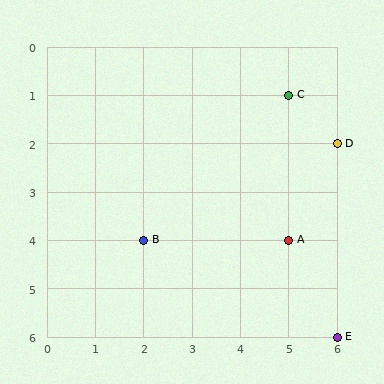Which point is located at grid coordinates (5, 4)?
Point A is at (5, 4).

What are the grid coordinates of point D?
Point D is at grid coordinates (6, 2).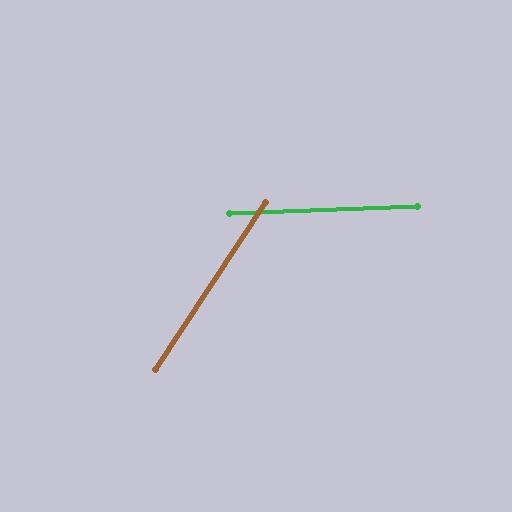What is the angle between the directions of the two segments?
Approximately 54 degrees.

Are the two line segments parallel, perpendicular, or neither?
Neither parallel nor perpendicular — they differ by about 54°.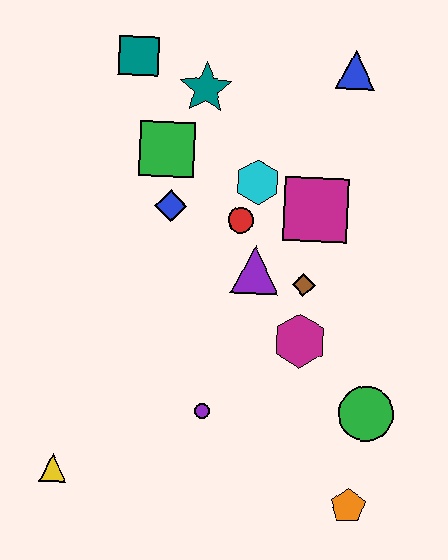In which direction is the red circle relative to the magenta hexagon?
The red circle is above the magenta hexagon.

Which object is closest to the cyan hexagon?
The red circle is closest to the cyan hexagon.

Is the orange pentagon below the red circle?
Yes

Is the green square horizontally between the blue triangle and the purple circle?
No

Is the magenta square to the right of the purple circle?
Yes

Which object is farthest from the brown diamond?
The yellow triangle is farthest from the brown diamond.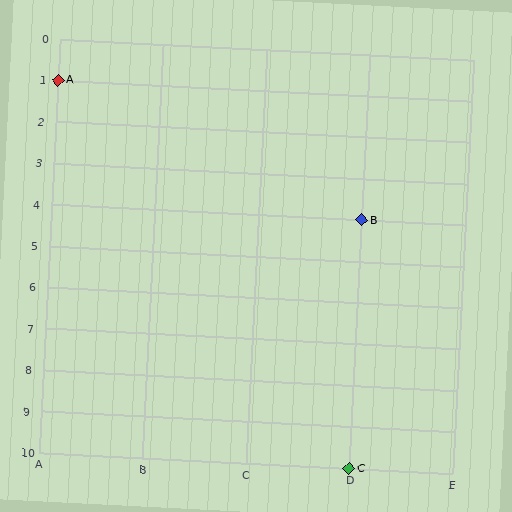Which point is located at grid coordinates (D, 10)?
Point C is at (D, 10).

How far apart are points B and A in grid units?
Points B and A are 3 columns and 3 rows apart (about 4.2 grid units diagonally).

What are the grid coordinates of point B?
Point B is at grid coordinates (D, 4).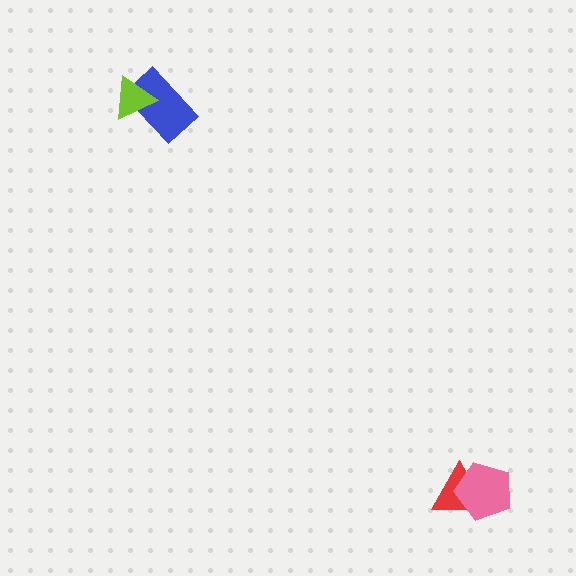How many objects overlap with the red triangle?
1 object overlaps with the red triangle.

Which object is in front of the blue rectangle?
The lime triangle is in front of the blue rectangle.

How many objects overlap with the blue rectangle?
1 object overlaps with the blue rectangle.